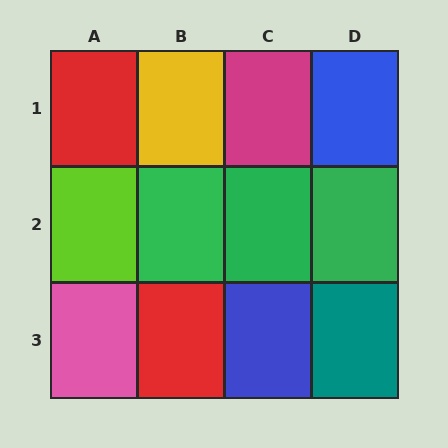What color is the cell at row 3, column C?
Blue.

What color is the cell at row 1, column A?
Red.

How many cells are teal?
1 cell is teal.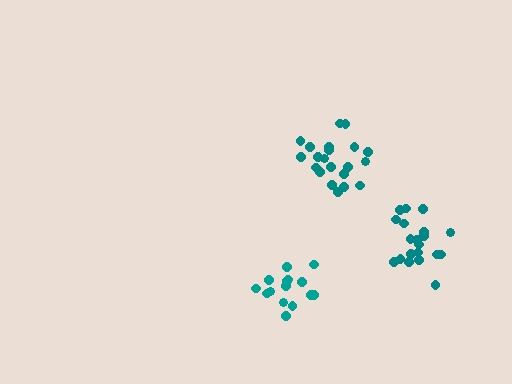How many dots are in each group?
Group 1: 20 dots, Group 2: 21 dots, Group 3: 15 dots (56 total).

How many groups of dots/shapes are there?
There are 3 groups.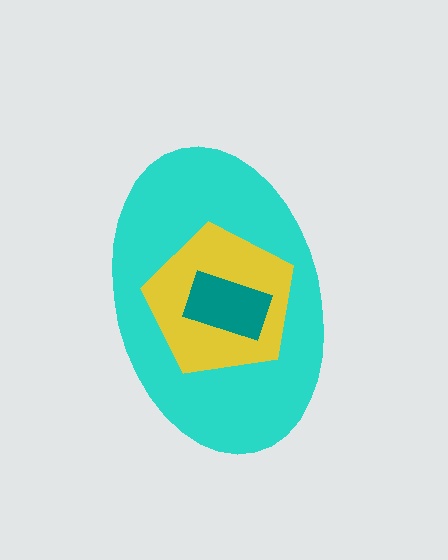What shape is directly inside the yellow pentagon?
The teal rectangle.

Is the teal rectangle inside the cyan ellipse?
Yes.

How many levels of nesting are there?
3.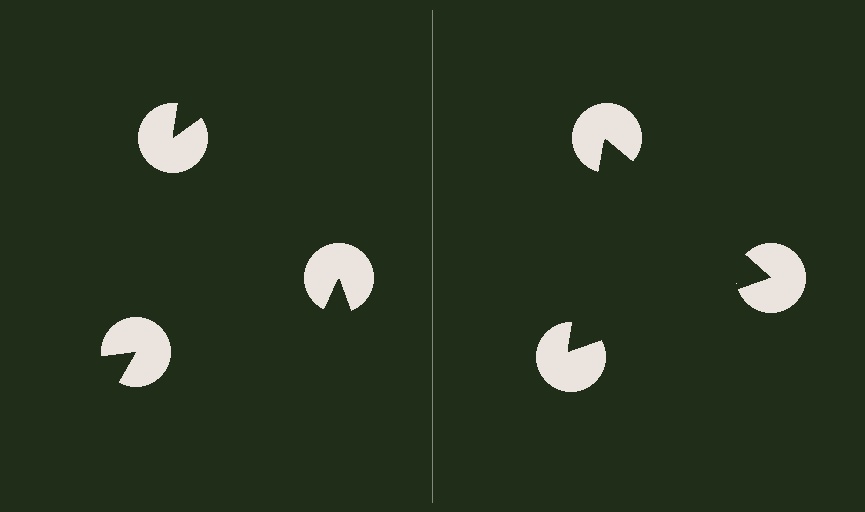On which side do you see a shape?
An illusory triangle appears on the right side. On the left side the wedge cuts are rotated, so no coherent shape forms.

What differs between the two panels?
The pac-man discs are positioned identically on both sides; only the wedge orientations differ. On the right they align to a triangle; on the left they are misaligned.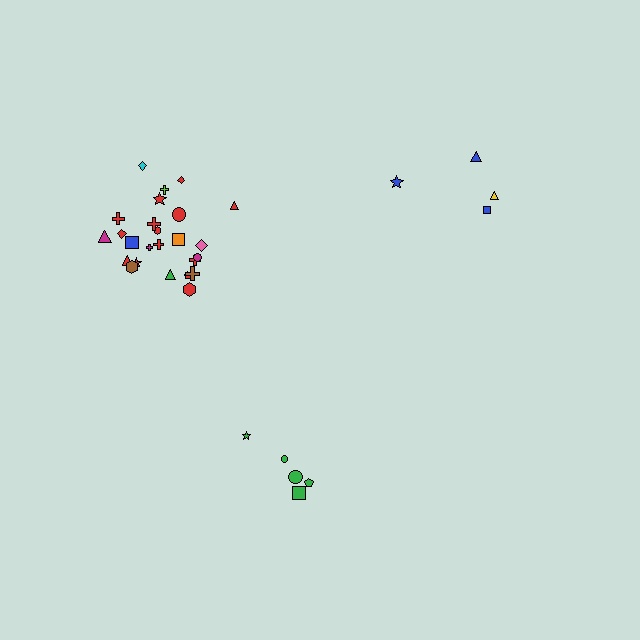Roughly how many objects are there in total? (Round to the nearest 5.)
Roughly 35 objects in total.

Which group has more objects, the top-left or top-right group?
The top-left group.